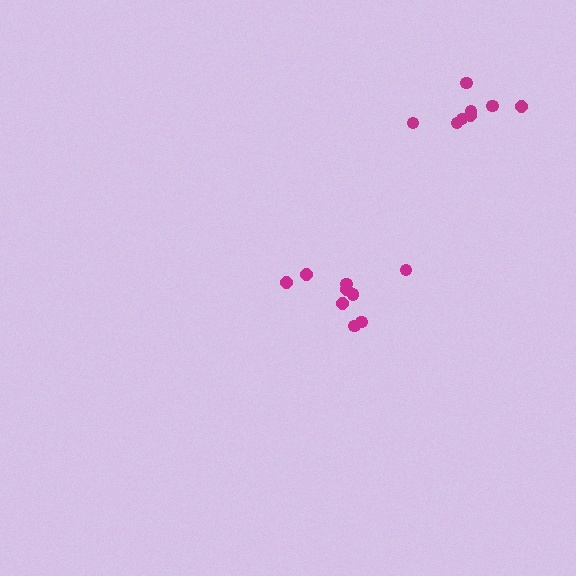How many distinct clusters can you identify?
There are 2 distinct clusters.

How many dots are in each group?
Group 1: 9 dots, Group 2: 8 dots (17 total).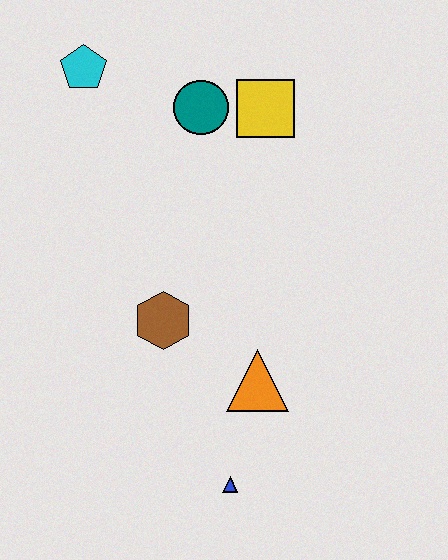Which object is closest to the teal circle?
The yellow square is closest to the teal circle.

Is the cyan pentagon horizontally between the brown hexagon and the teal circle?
No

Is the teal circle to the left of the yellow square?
Yes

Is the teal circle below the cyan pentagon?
Yes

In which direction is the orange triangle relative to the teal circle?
The orange triangle is below the teal circle.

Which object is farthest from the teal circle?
The blue triangle is farthest from the teal circle.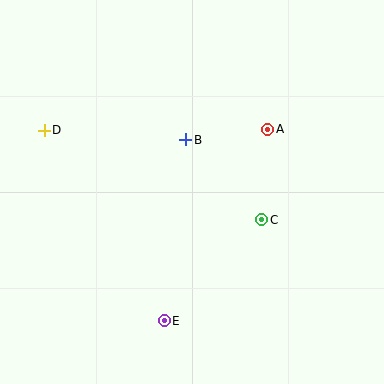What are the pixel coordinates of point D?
Point D is at (44, 130).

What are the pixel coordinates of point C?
Point C is at (262, 220).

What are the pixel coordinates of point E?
Point E is at (164, 321).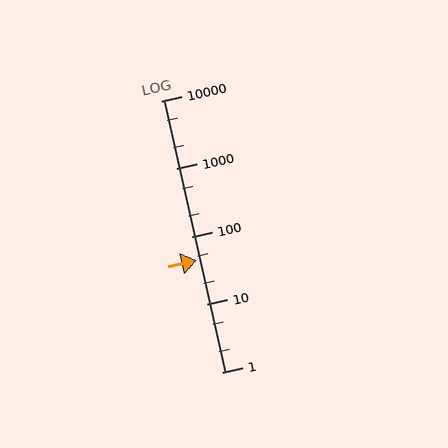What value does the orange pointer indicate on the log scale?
The pointer indicates approximately 45.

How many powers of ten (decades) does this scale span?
The scale spans 4 decades, from 1 to 10000.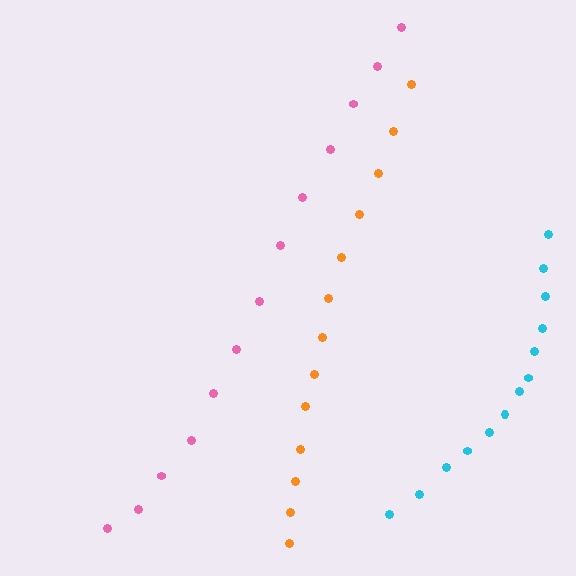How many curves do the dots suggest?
There are 3 distinct paths.